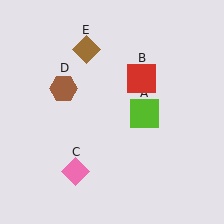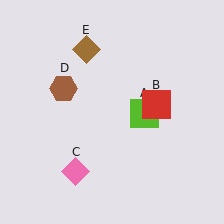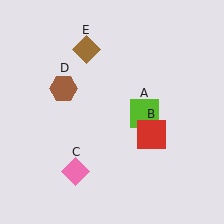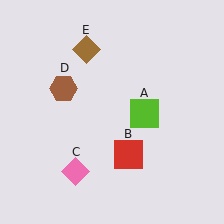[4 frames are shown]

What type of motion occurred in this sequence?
The red square (object B) rotated clockwise around the center of the scene.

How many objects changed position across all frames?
1 object changed position: red square (object B).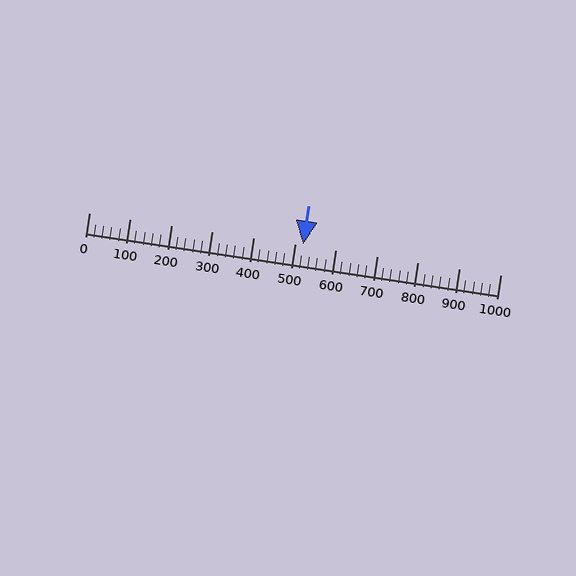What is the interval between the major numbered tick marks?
The major tick marks are spaced 100 units apart.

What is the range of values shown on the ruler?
The ruler shows values from 0 to 1000.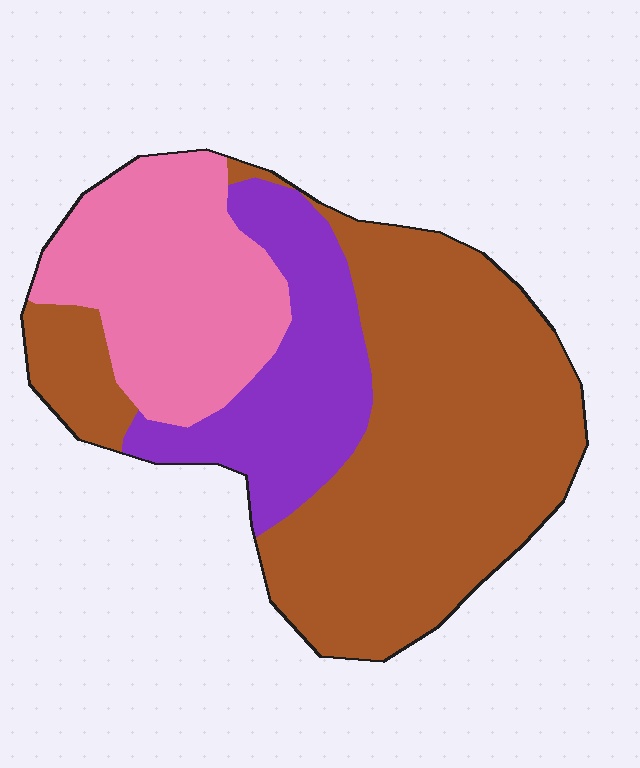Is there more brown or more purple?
Brown.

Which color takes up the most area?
Brown, at roughly 55%.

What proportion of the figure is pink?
Pink takes up between a quarter and a half of the figure.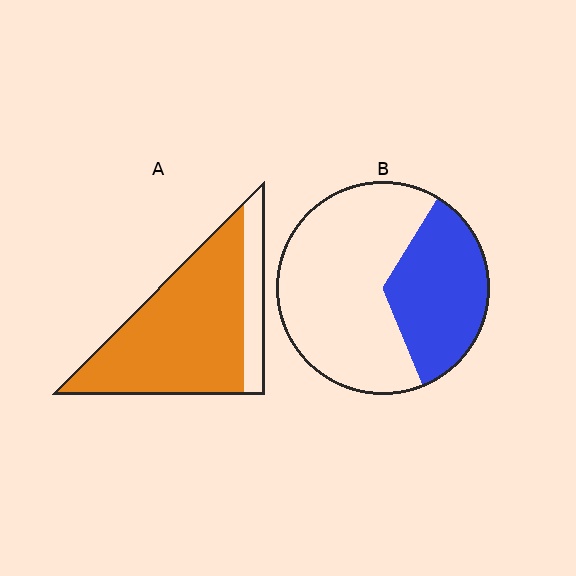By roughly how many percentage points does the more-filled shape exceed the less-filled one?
By roughly 45 percentage points (A over B).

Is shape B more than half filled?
No.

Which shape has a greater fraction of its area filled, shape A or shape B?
Shape A.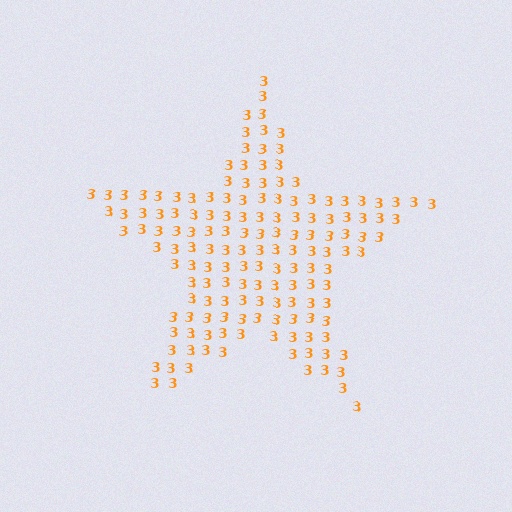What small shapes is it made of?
It is made of small digit 3's.